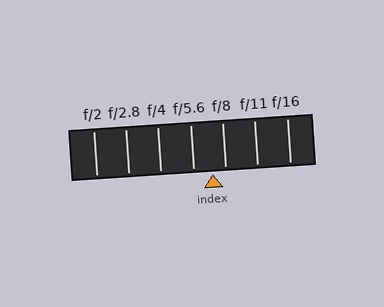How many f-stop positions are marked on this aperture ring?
There are 7 f-stop positions marked.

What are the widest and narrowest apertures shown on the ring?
The widest aperture shown is f/2 and the narrowest is f/16.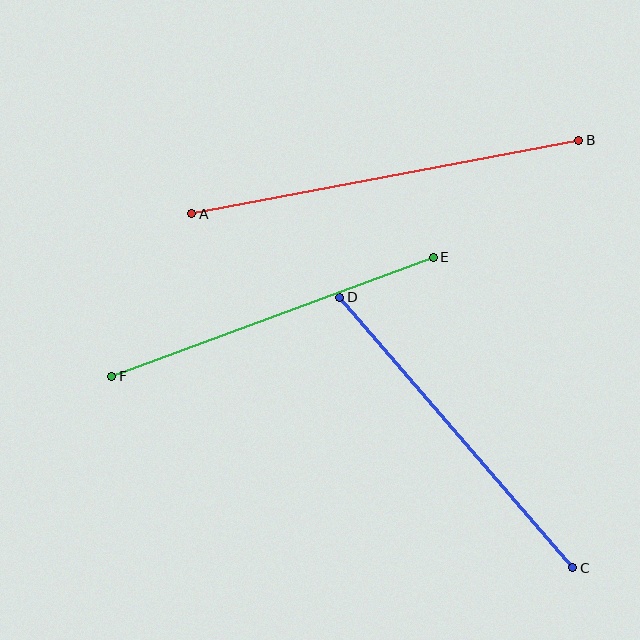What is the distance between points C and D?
The distance is approximately 357 pixels.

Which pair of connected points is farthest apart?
Points A and B are farthest apart.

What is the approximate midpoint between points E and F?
The midpoint is at approximately (272, 317) pixels.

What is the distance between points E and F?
The distance is approximately 343 pixels.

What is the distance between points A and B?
The distance is approximately 394 pixels.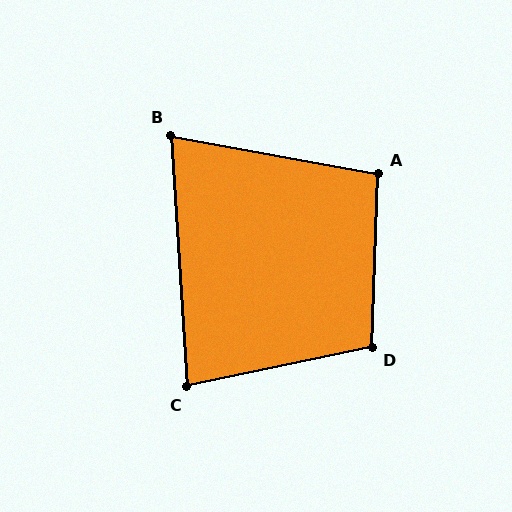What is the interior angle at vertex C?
Approximately 82 degrees (acute).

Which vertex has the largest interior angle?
D, at approximately 104 degrees.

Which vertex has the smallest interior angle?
B, at approximately 76 degrees.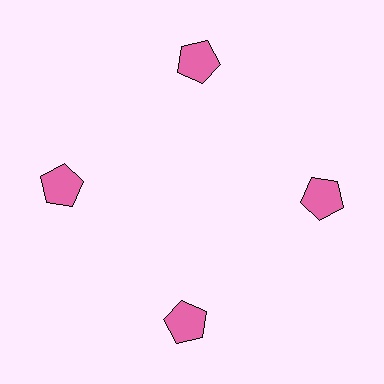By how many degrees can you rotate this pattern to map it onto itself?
The pattern maps onto itself every 90 degrees of rotation.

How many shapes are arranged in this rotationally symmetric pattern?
There are 4 shapes, arranged in 4 groups of 1.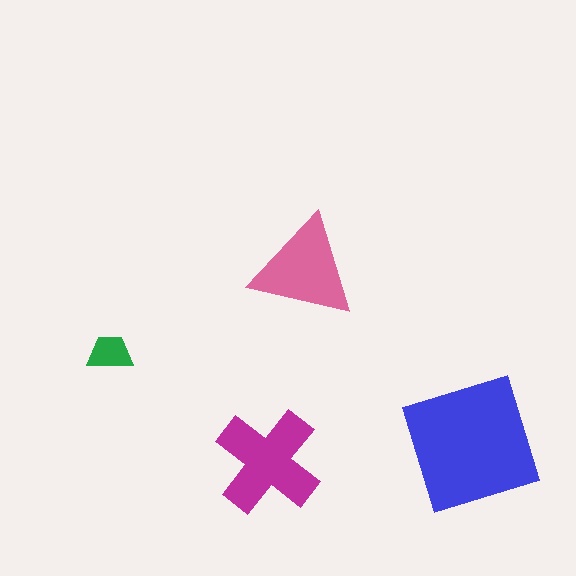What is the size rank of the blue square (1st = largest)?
1st.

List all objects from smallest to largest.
The green trapezoid, the pink triangle, the magenta cross, the blue square.